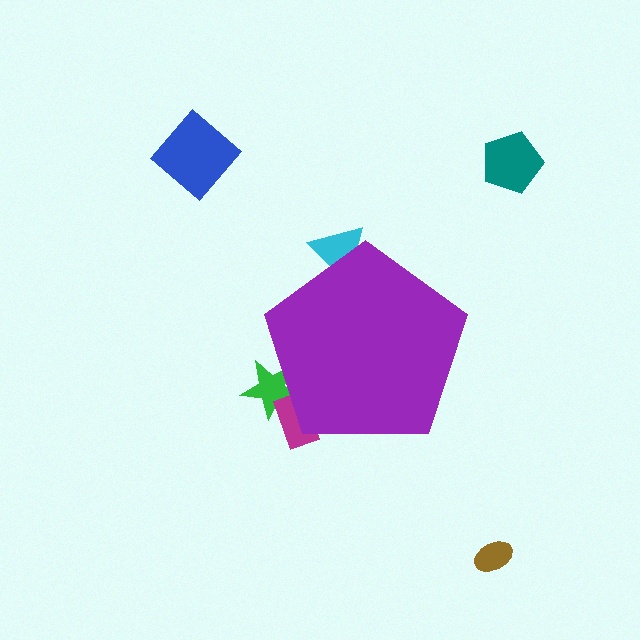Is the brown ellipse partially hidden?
No, the brown ellipse is fully visible.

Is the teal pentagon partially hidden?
No, the teal pentagon is fully visible.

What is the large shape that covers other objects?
A purple pentagon.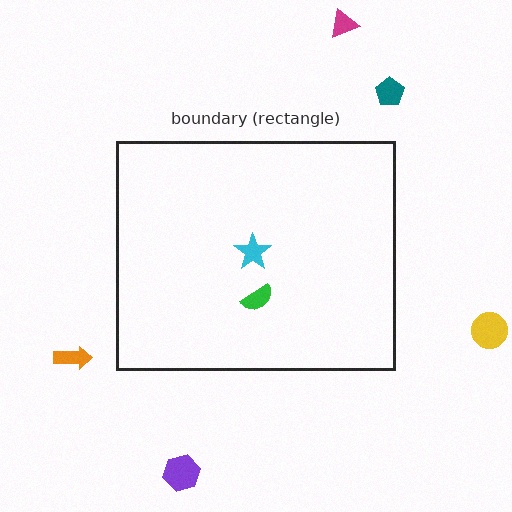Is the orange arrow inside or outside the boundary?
Outside.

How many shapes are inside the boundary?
2 inside, 5 outside.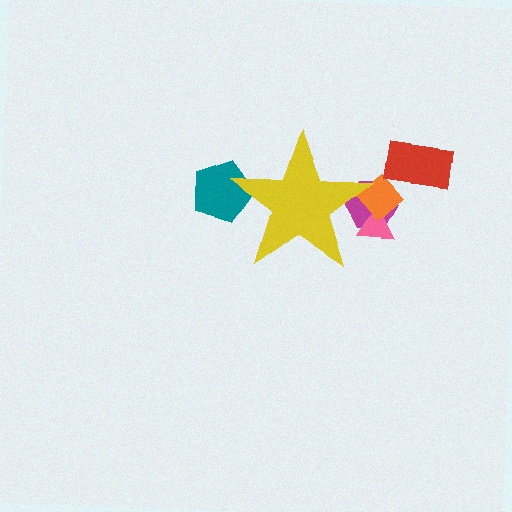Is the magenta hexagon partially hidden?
Yes, the magenta hexagon is partially hidden behind the yellow star.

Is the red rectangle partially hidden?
No, the red rectangle is fully visible.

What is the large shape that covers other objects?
A yellow star.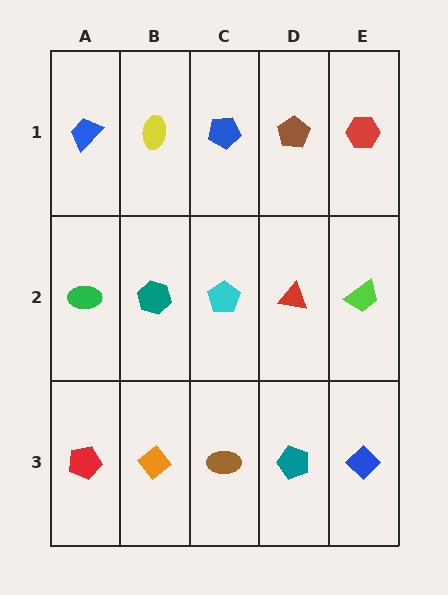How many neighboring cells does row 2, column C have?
4.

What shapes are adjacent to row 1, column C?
A cyan pentagon (row 2, column C), a yellow ellipse (row 1, column B), a brown pentagon (row 1, column D).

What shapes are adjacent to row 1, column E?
A lime trapezoid (row 2, column E), a brown pentagon (row 1, column D).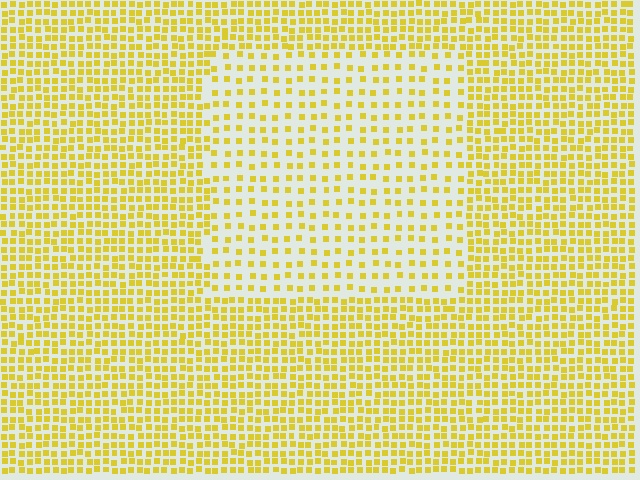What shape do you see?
I see a rectangle.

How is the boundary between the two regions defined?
The boundary is defined by a change in element density (approximately 2.1x ratio). All elements are the same color, size, and shape.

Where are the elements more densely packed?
The elements are more densely packed outside the rectangle boundary.